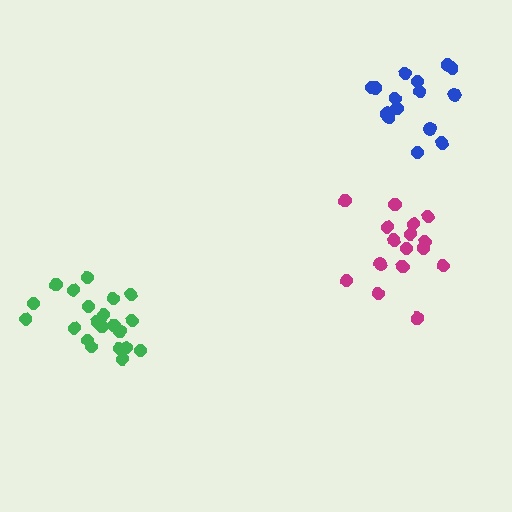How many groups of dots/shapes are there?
There are 3 groups.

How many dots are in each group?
Group 1: 16 dots, Group 2: 16 dots, Group 3: 21 dots (53 total).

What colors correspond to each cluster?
The clusters are colored: blue, magenta, green.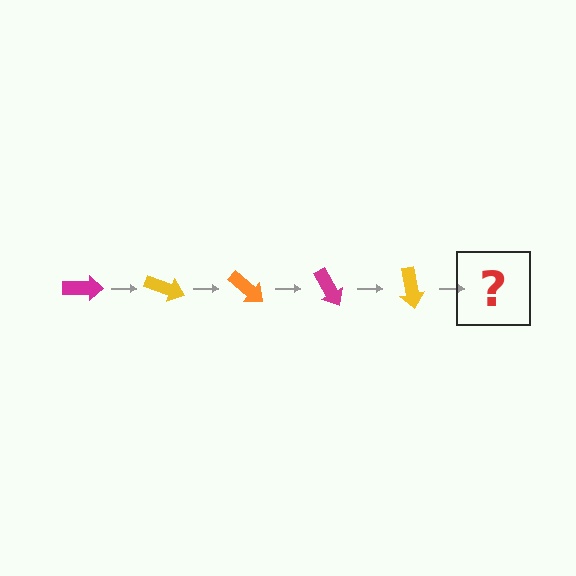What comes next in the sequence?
The next element should be an orange arrow, rotated 100 degrees from the start.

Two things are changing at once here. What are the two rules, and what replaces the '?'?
The two rules are that it rotates 20 degrees each step and the color cycles through magenta, yellow, and orange. The '?' should be an orange arrow, rotated 100 degrees from the start.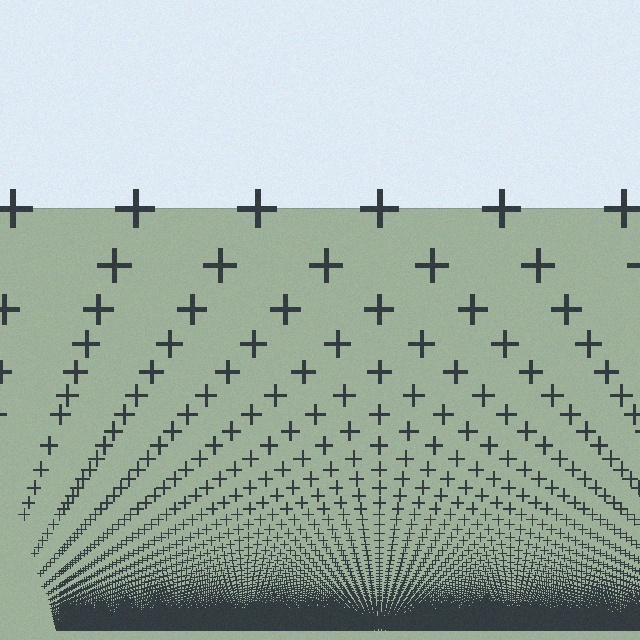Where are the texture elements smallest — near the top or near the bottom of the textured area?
Near the bottom.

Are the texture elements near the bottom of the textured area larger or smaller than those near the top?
Smaller. The gradient is inverted — elements near the bottom are smaller and denser.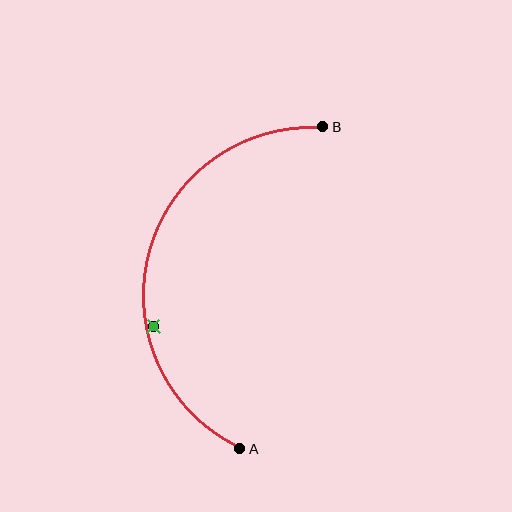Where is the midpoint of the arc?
The arc midpoint is the point on the curve farthest from the straight line joining A and B. It sits to the left of that line.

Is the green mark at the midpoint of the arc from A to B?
No — the green mark does not lie on the arc at all. It sits slightly inside the curve.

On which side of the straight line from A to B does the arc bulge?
The arc bulges to the left of the straight line connecting A and B.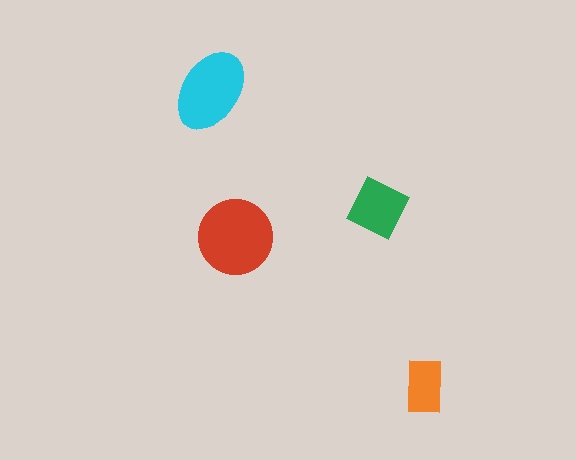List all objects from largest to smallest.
The red circle, the cyan ellipse, the green diamond, the orange rectangle.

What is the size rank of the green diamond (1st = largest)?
3rd.